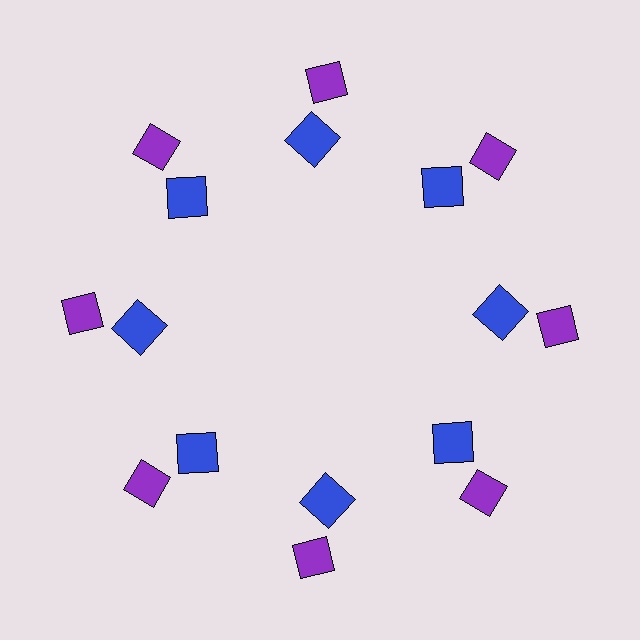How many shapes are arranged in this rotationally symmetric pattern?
There are 16 shapes, arranged in 8 groups of 2.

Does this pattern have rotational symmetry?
Yes, this pattern has 8-fold rotational symmetry. It looks the same after rotating 45 degrees around the center.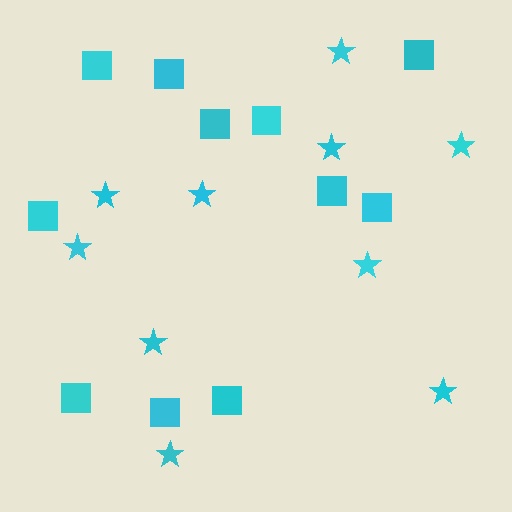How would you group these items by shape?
There are 2 groups: one group of squares (11) and one group of stars (10).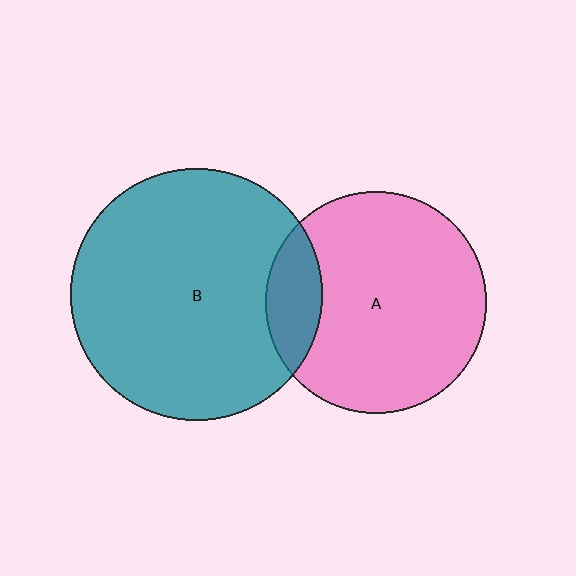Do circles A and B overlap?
Yes.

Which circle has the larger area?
Circle B (teal).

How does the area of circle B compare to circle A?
Approximately 1.3 times.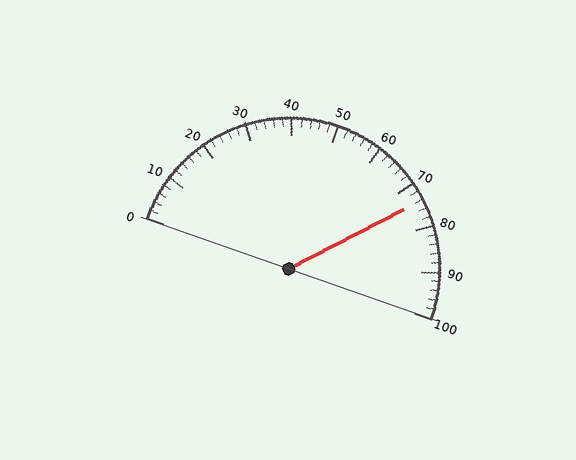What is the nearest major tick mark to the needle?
The nearest major tick mark is 70.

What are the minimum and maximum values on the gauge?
The gauge ranges from 0 to 100.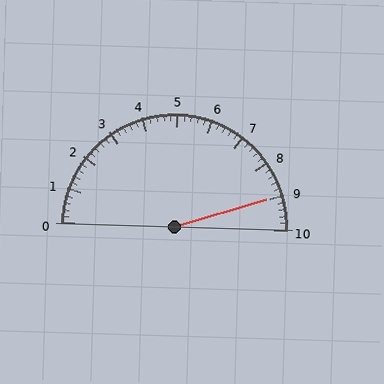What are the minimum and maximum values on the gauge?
The gauge ranges from 0 to 10.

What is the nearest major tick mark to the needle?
The nearest major tick mark is 9.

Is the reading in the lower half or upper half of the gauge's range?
The reading is in the upper half of the range (0 to 10).